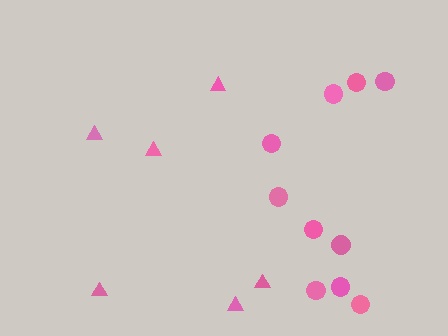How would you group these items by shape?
There are 2 groups: one group of triangles (6) and one group of circles (10).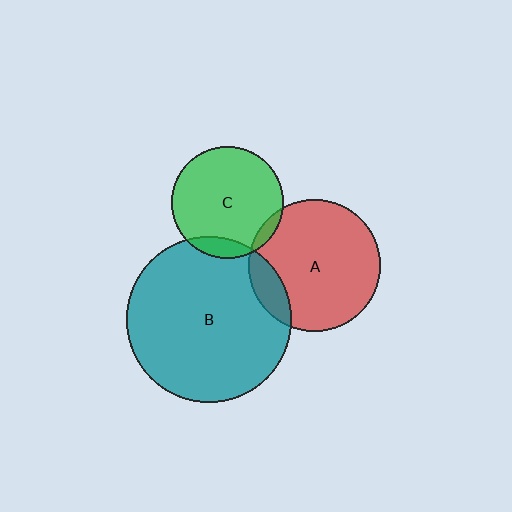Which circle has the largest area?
Circle B (teal).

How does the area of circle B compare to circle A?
Approximately 1.6 times.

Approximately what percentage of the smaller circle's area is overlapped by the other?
Approximately 15%.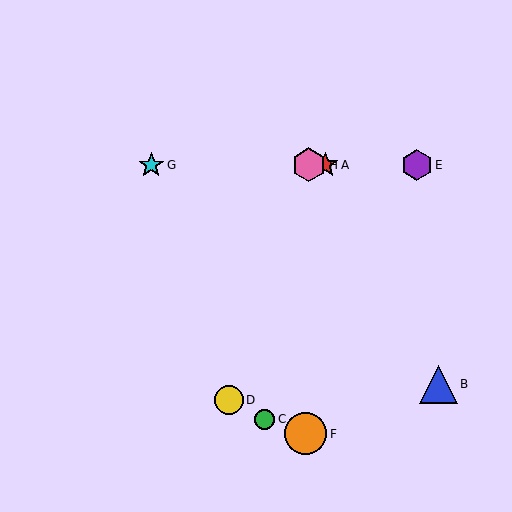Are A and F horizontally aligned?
No, A is at y≈165 and F is at y≈434.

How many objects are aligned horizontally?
4 objects (A, E, G, H) are aligned horizontally.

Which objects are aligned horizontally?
Objects A, E, G, H are aligned horizontally.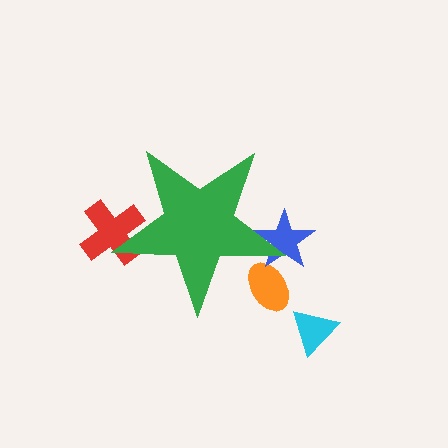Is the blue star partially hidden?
Yes, the blue star is partially hidden behind the green star.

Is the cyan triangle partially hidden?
No, the cyan triangle is fully visible.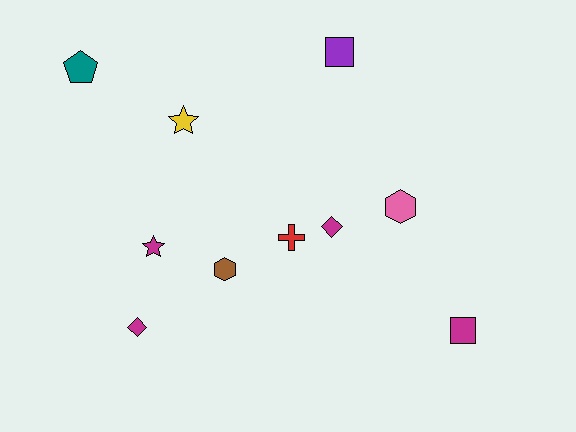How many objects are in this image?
There are 10 objects.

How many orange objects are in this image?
There are no orange objects.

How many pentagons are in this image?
There is 1 pentagon.